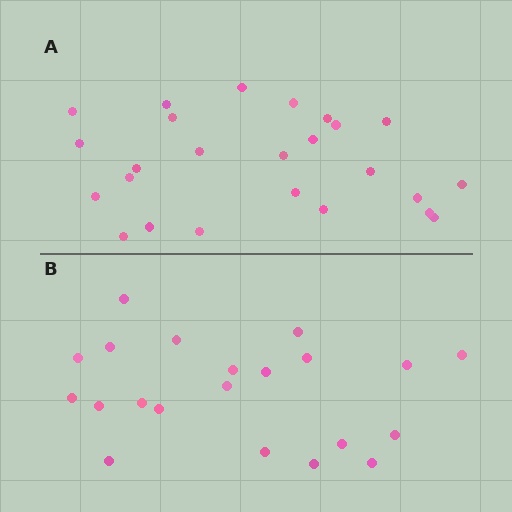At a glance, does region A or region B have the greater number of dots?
Region A (the top region) has more dots.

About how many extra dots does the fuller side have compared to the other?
Region A has about 4 more dots than region B.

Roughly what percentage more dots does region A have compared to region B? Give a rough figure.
About 20% more.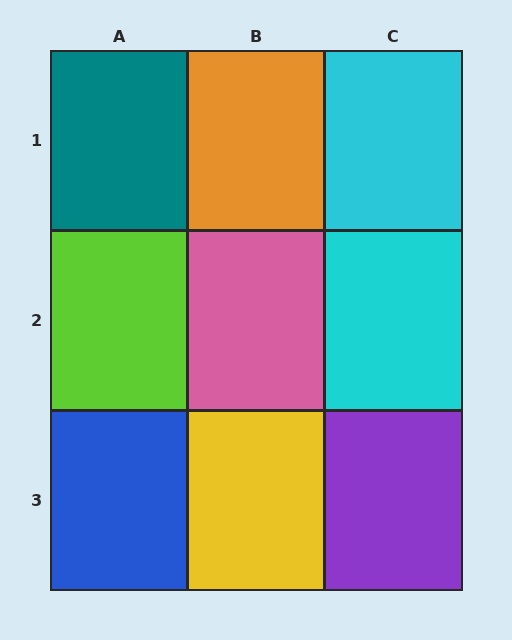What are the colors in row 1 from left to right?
Teal, orange, cyan.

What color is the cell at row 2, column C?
Cyan.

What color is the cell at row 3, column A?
Blue.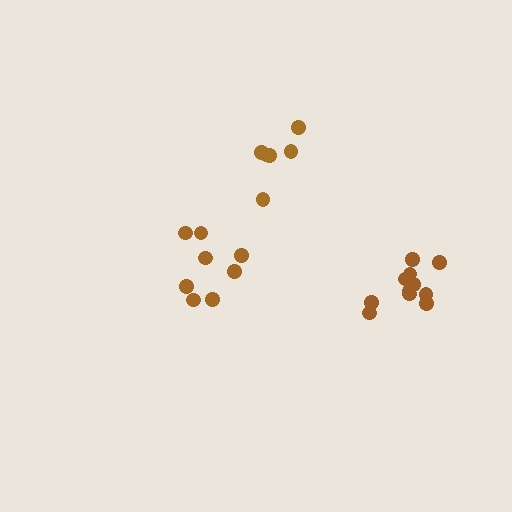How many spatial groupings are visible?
There are 3 spatial groupings.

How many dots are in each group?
Group 1: 6 dots, Group 2: 8 dots, Group 3: 11 dots (25 total).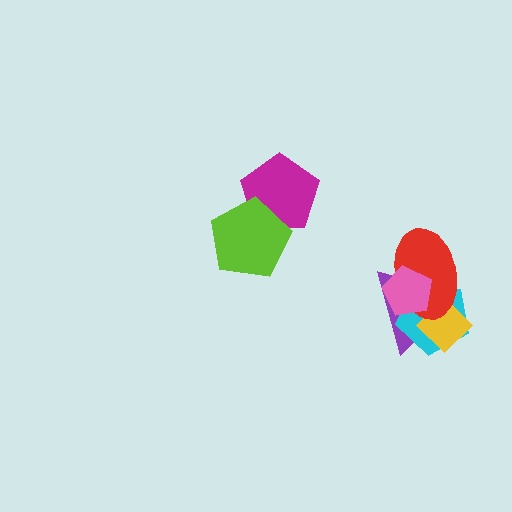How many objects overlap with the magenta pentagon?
1 object overlaps with the magenta pentagon.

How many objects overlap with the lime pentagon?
1 object overlaps with the lime pentagon.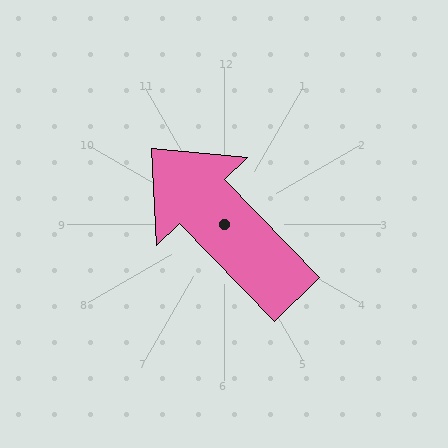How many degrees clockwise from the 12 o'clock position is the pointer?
Approximately 316 degrees.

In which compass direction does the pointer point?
Northwest.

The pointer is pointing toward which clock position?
Roughly 11 o'clock.